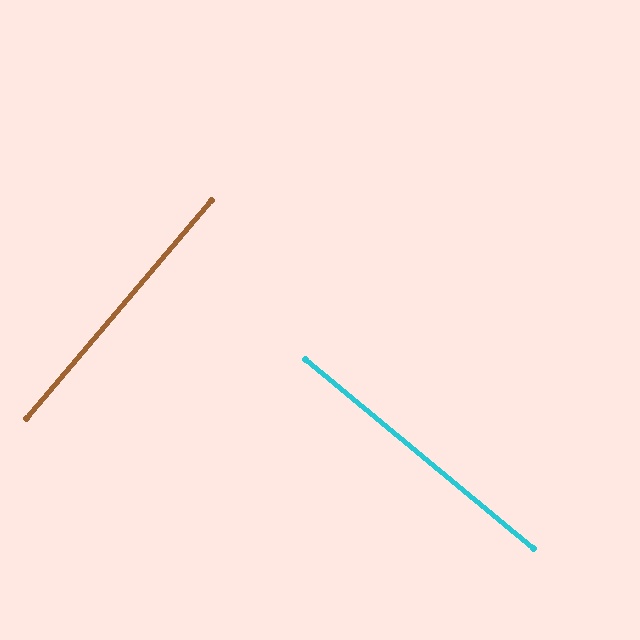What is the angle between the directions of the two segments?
Approximately 89 degrees.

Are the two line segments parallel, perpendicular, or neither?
Perpendicular — they meet at approximately 89°.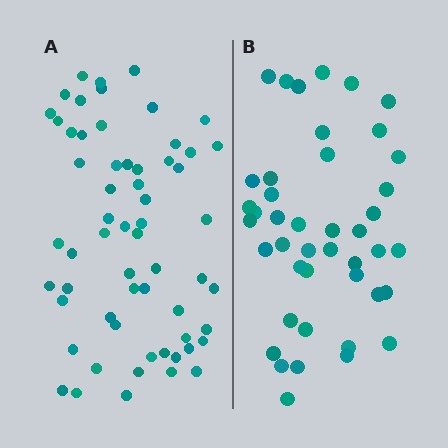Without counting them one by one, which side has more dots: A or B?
Region A (the left region) has more dots.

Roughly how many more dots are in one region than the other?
Region A has approximately 15 more dots than region B.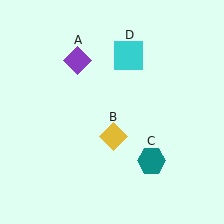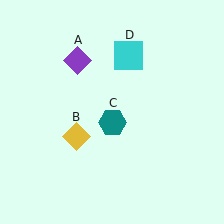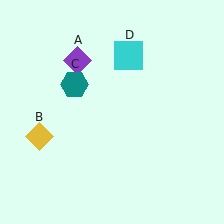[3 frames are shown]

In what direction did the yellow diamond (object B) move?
The yellow diamond (object B) moved left.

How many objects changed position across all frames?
2 objects changed position: yellow diamond (object B), teal hexagon (object C).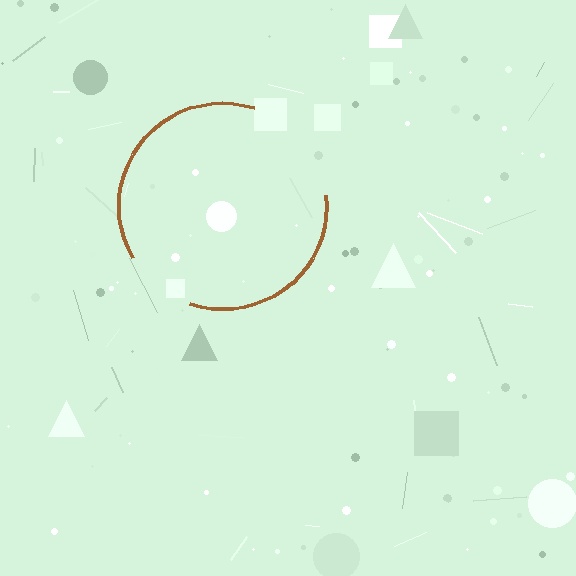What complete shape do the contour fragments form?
The contour fragments form a circle.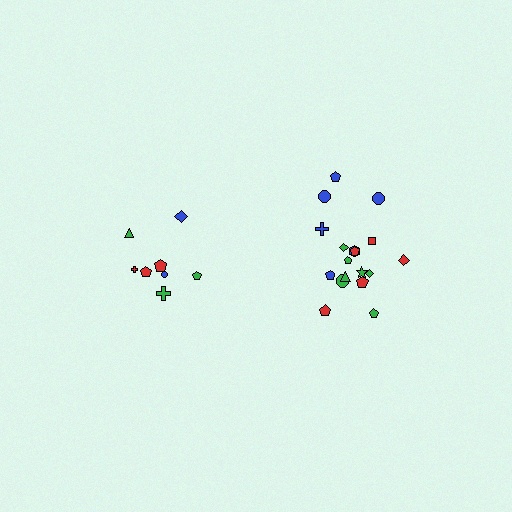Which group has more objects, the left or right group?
The right group.